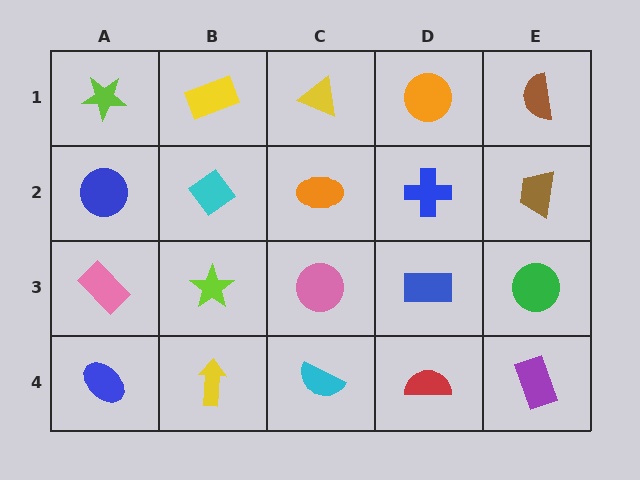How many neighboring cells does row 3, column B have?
4.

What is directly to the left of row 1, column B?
A lime star.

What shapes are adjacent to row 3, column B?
A cyan diamond (row 2, column B), a yellow arrow (row 4, column B), a pink rectangle (row 3, column A), a pink circle (row 3, column C).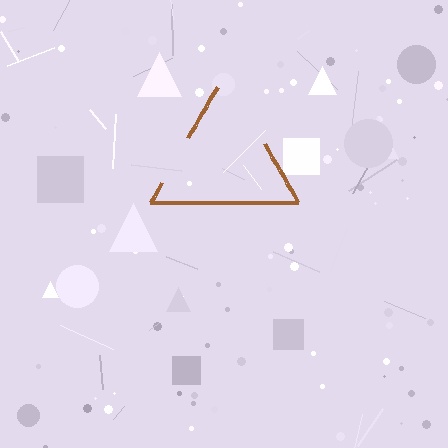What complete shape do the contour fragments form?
The contour fragments form a triangle.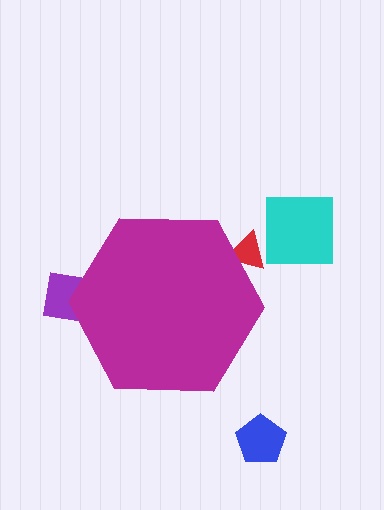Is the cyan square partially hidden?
No, the cyan square is fully visible.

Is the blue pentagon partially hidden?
No, the blue pentagon is fully visible.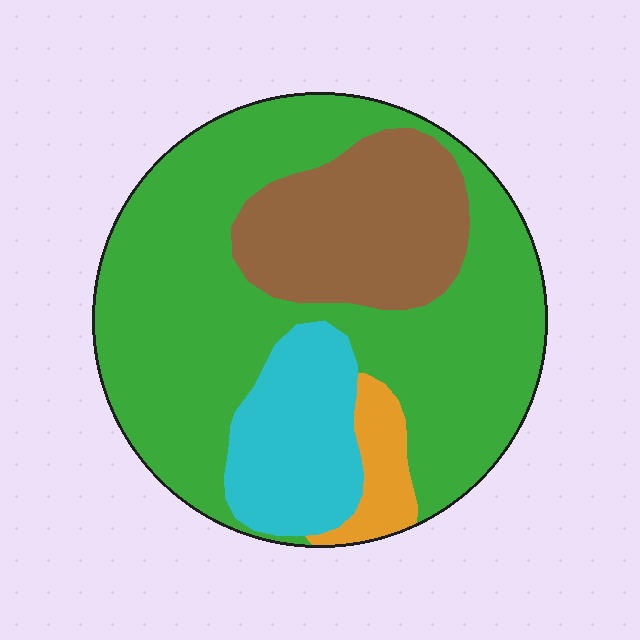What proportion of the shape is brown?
Brown takes up about one fifth (1/5) of the shape.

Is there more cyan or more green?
Green.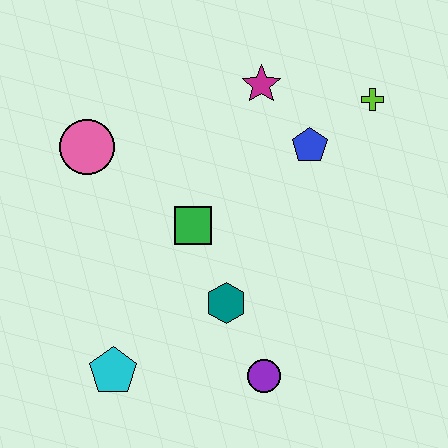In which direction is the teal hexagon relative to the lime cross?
The teal hexagon is below the lime cross.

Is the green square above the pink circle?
No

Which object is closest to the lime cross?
The blue pentagon is closest to the lime cross.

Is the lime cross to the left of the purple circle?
No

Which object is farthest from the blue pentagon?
The cyan pentagon is farthest from the blue pentagon.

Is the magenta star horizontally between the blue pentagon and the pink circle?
Yes